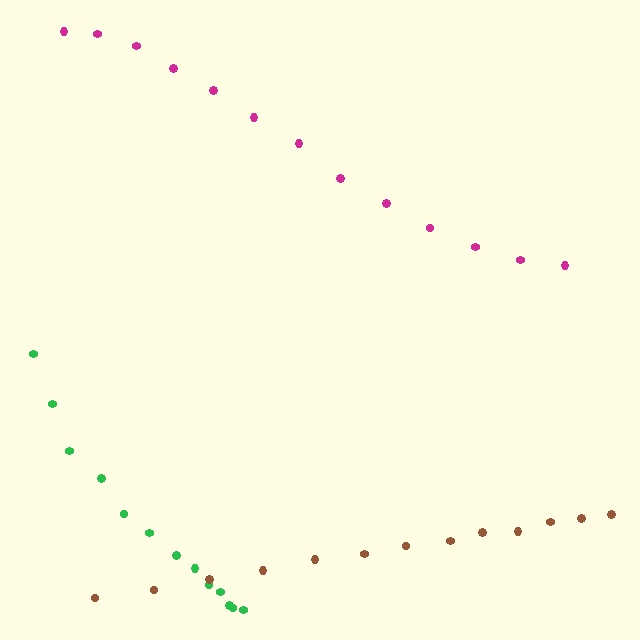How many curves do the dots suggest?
There are 3 distinct paths.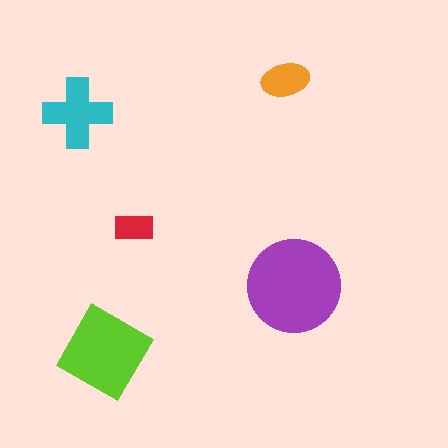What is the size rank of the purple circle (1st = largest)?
1st.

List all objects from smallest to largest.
The red rectangle, the orange ellipse, the cyan cross, the lime diamond, the purple circle.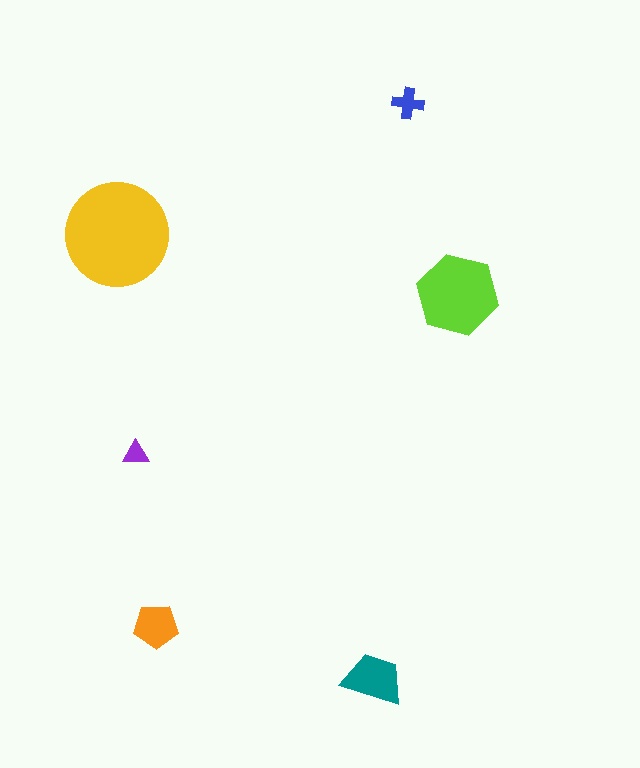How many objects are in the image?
There are 6 objects in the image.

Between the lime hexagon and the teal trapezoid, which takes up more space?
The lime hexagon.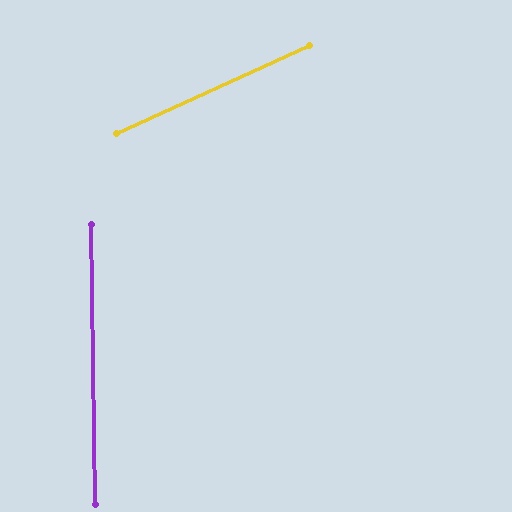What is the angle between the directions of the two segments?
Approximately 66 degrees.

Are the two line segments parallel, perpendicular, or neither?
Neither parallel nor perpendicular — they differ by about 66°.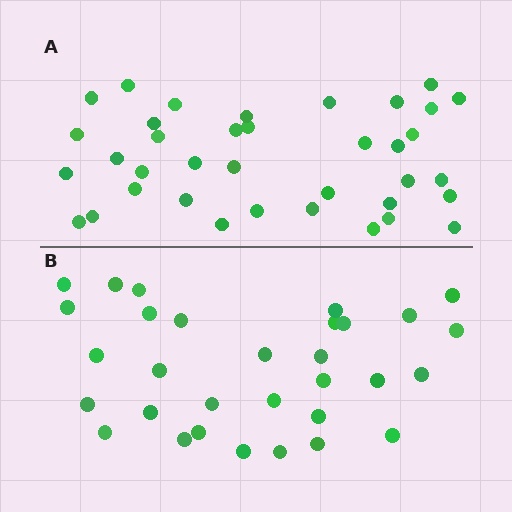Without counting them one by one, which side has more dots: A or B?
Region A (the top region) has more dots.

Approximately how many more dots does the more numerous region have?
Region A has about 6 more dots than region B.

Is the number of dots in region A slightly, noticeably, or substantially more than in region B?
Region A has only slightly more — the two regions are fairly close. The ratio is roughly 1.2 to 1.